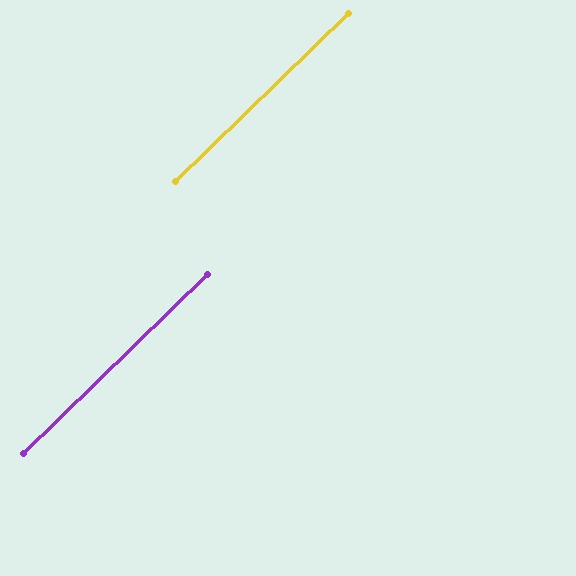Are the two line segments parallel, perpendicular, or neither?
Parallel — their directions differ by only 0.0°.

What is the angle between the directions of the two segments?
Approximately 0 degrees.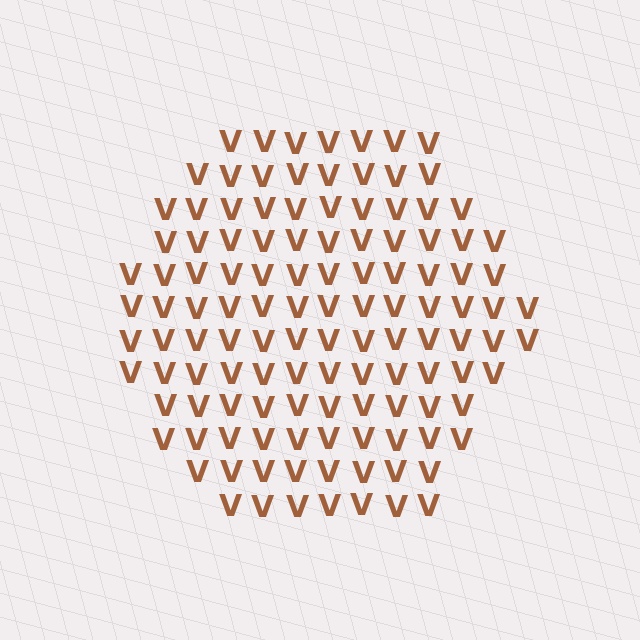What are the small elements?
The small elements are letter V's.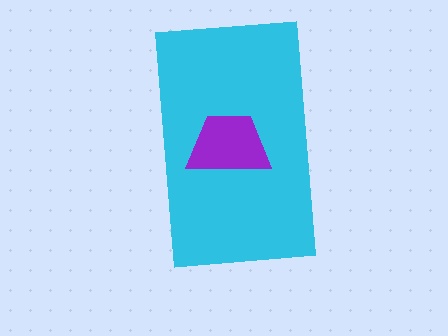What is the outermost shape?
The cyan rectangle.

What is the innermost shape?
The purple trapezoid.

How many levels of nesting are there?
2.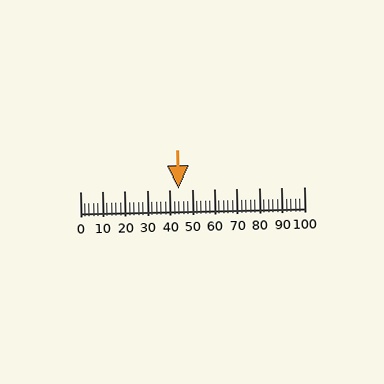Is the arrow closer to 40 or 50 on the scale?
The arrow is closer to 40.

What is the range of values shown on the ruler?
The ruler shows values from 0 to 100.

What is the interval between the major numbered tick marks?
The major tick marks are spaced 10 units apart.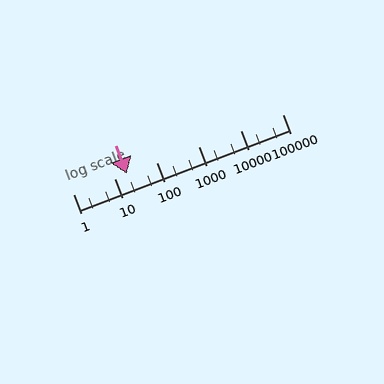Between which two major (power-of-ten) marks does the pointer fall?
The pointer is between 10 and 100.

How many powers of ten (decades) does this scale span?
The scale spans 5 decades, from 1 to 100000.